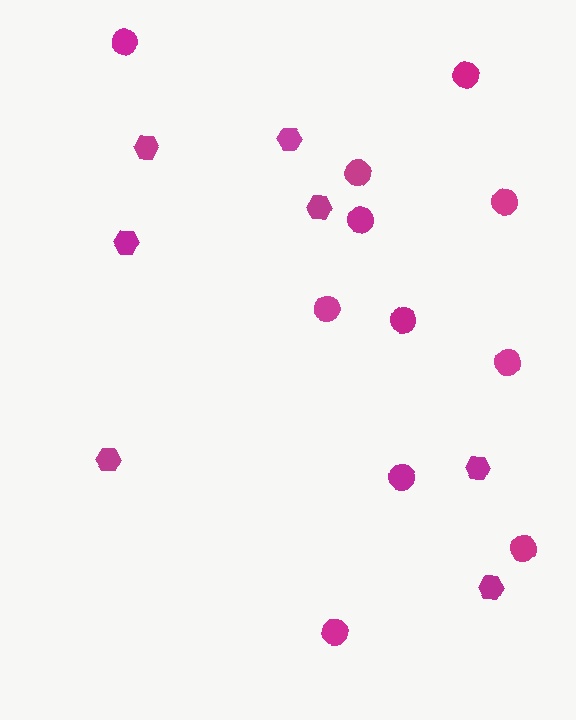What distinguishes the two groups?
There are 2 groups: one group of circles (11) and one group of hexagons (7).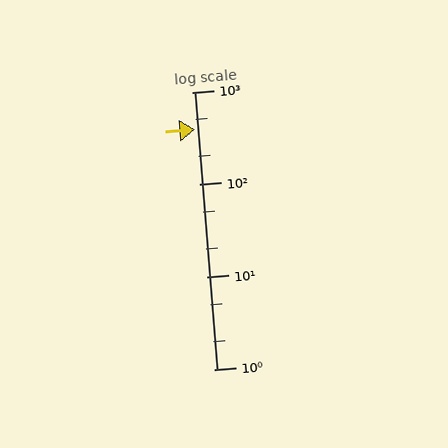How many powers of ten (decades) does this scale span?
The scale spans 3 decades, from 1 to 1000.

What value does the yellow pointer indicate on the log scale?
The pointer indicates approximately 390.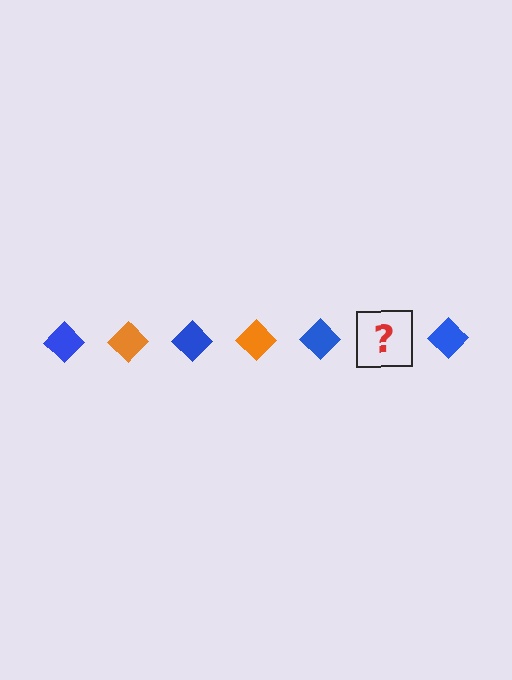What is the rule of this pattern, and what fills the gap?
The rule is that the pattern cycles through blue, orange diamonds. The gap should be filled with an orange diamond.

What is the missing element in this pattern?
The missing element is an orange diamond.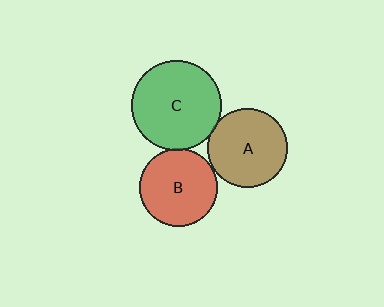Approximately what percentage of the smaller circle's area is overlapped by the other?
Approximately 5%.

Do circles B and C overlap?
Yes.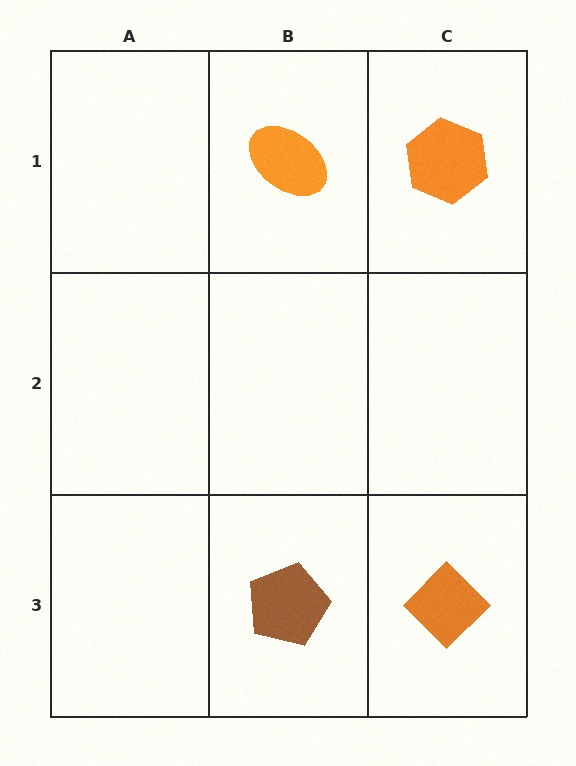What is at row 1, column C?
An orange hexagon.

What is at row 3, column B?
A brown pentagon.